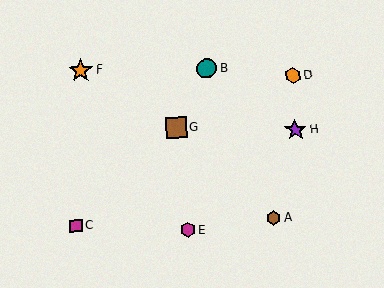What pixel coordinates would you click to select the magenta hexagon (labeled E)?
Click at (188, 230) to select the magenta hexagon E.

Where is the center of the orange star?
The center of the orange star is at (81, 71).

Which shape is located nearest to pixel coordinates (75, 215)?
The magenta square (labeled C) at (76, 226) is nearest to that location.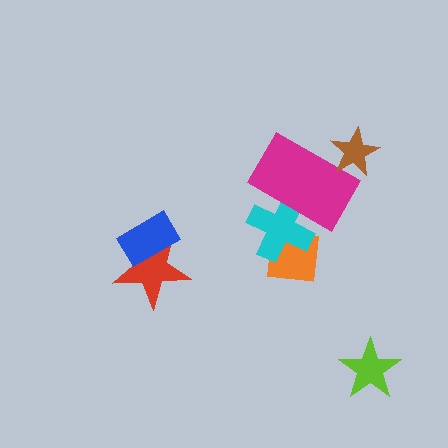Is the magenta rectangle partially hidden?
Yes, it is partially covered by another shape.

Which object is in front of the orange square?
The cyan cross is in front of the orange square.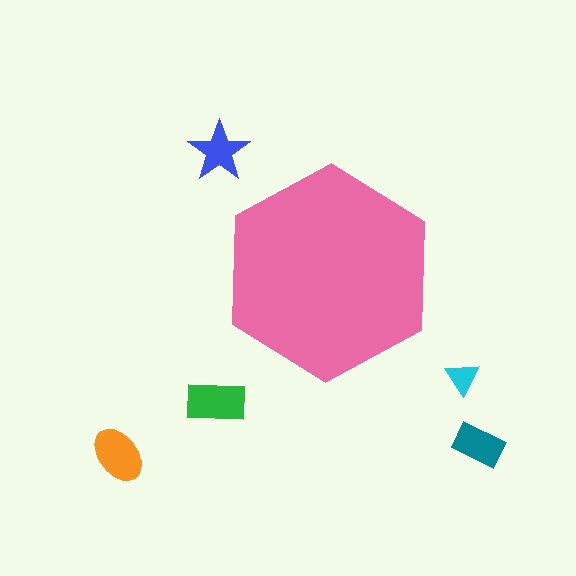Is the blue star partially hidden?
No, the blue star is fully visible.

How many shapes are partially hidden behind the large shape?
0 shapes are partially hidden.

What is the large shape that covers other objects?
A pink hexagon.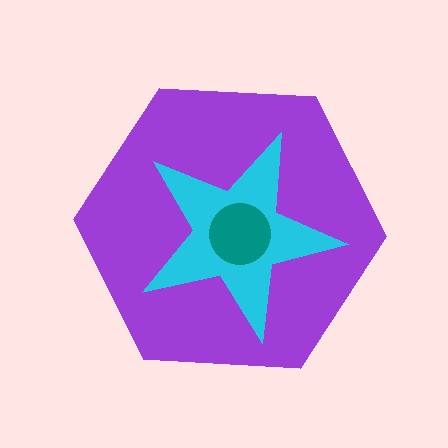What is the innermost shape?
The teal circle.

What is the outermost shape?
The purple hexagon.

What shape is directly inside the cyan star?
The teal circle.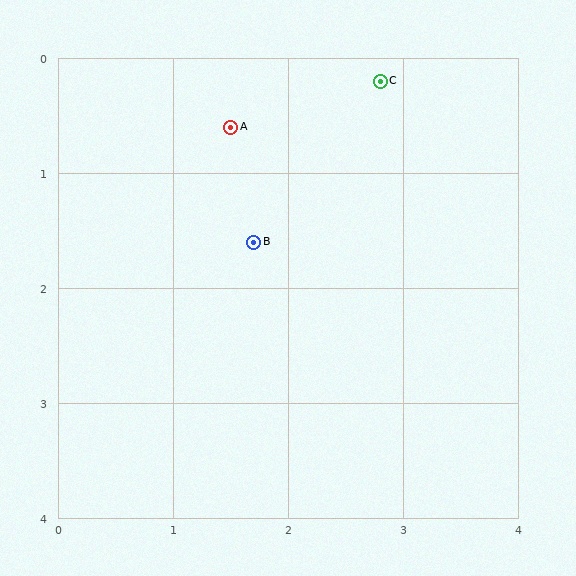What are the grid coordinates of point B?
Point B is at approximately (1.7, 1.6).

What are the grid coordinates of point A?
Point A is at approximately (1.5, 0.6).